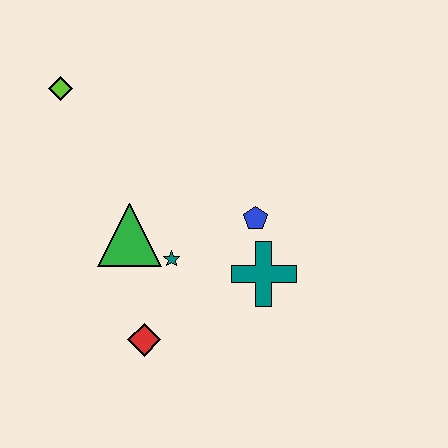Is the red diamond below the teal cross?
Yes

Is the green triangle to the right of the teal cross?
No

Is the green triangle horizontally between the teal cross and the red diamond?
No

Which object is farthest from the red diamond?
The lime diamond is farthest from the red diamond.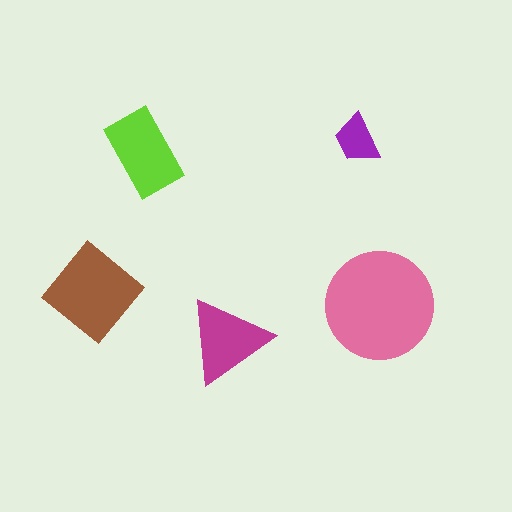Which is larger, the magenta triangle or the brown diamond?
The brown diamond.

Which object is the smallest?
The purple trapezoid.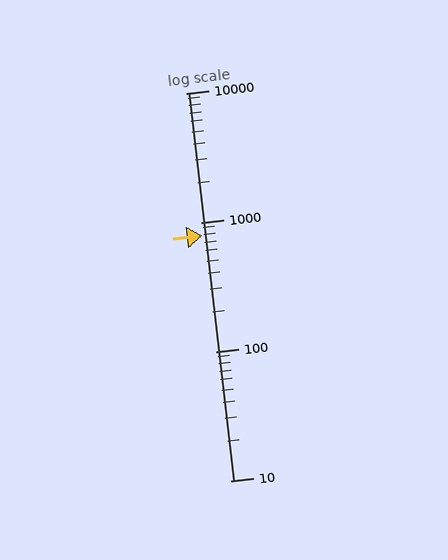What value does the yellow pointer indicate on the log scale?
The pointer indicates approximately 790.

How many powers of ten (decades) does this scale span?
The scale spans 3 decades, from 10 to 10000.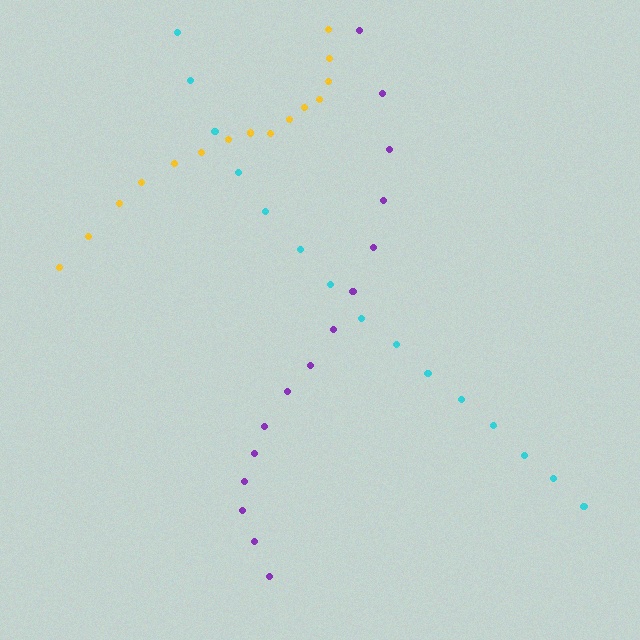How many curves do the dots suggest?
There are 3 distinct paths.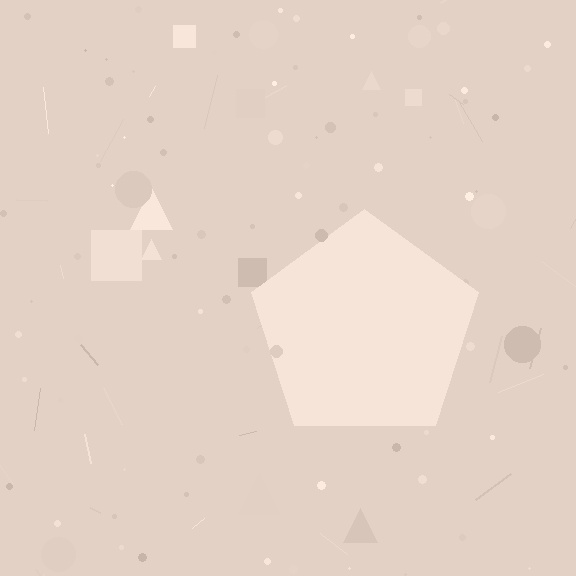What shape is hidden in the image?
A pentagon is hidden in the image.